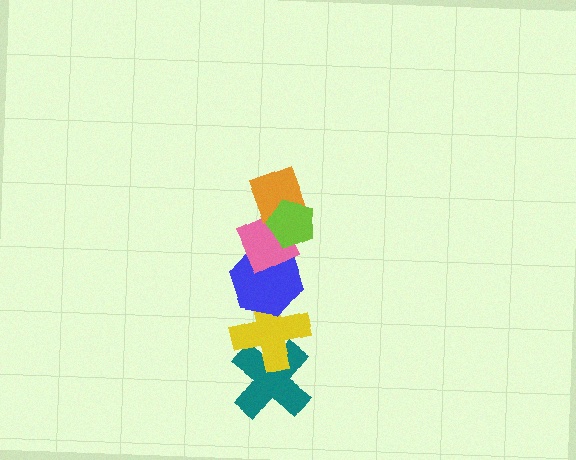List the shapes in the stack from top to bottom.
From top to bottom: the lime pentagon, the orange diamond, the pink diamond, the blue hexagon, the yellow cross, the teal cross.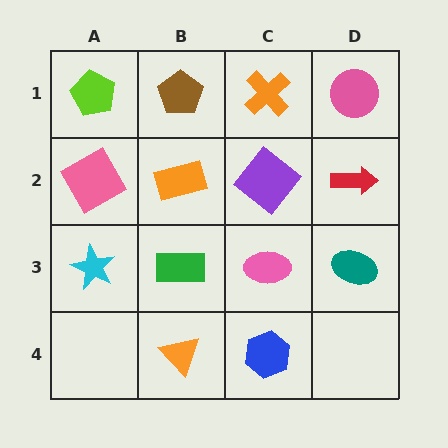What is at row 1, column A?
A lime pentagon.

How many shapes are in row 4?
2 shapes.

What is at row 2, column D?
A red arrow.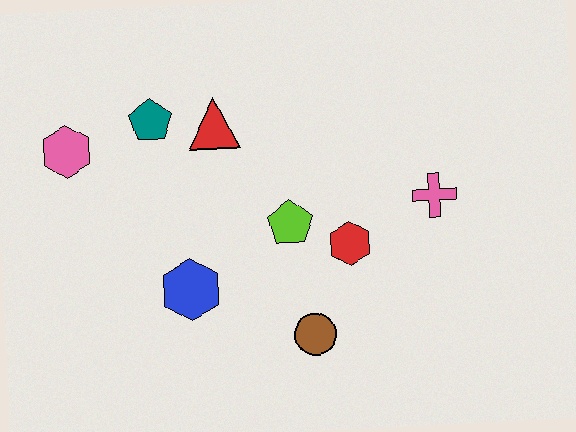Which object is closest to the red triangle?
The teal pentagon is closest to the red triangle.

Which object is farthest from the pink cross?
The pink hexagon is farthest from the pink cross.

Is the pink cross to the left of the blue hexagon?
No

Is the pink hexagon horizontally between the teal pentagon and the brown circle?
No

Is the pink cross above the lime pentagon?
Yes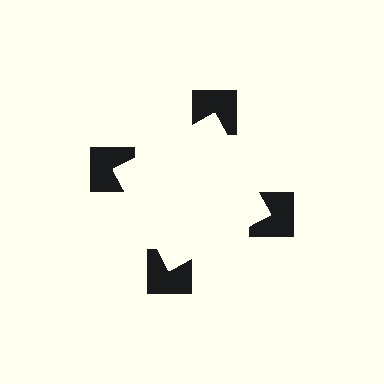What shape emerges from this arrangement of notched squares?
An illusory square — its edges are inferred from the aligned wedge cuts in the notched squares, not physically drawn.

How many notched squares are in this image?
There are 4 — one at each vertex of the illusory square.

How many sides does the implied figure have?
4 sides.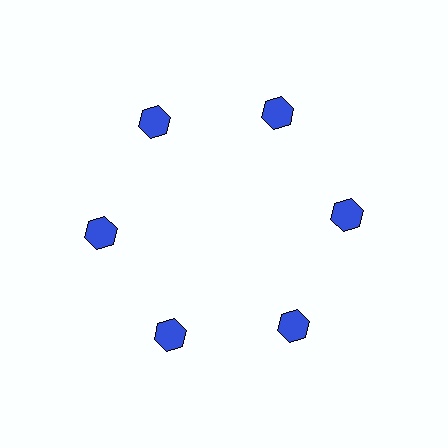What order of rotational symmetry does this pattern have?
This pattern has 6-fold rotational symmetry.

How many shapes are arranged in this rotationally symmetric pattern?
There are 6 shapes, arranged in 6 groups of 1.